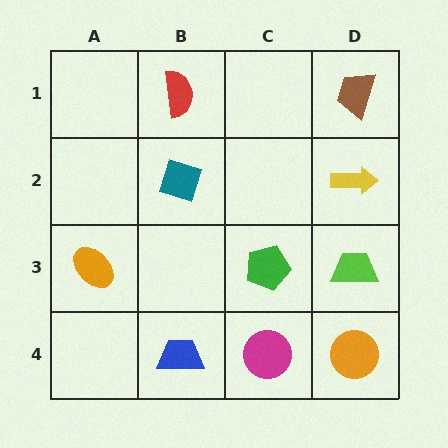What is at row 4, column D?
An orange circle.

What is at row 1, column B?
A red semicircle.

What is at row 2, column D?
A yellow arrow.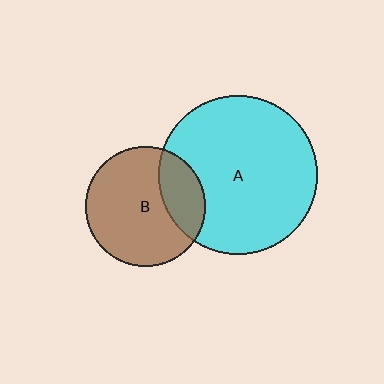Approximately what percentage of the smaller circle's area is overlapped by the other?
Approximately 25%.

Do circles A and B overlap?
Yes.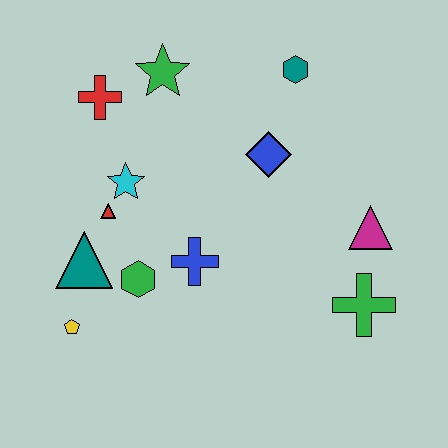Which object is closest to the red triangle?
The cyan star is closest to the red triangle.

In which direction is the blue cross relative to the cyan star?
The blue cross is below the cyan star.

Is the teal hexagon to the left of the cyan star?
No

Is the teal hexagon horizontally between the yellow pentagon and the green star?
No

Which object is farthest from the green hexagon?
The teal hexagon is farthest from the green hexagon.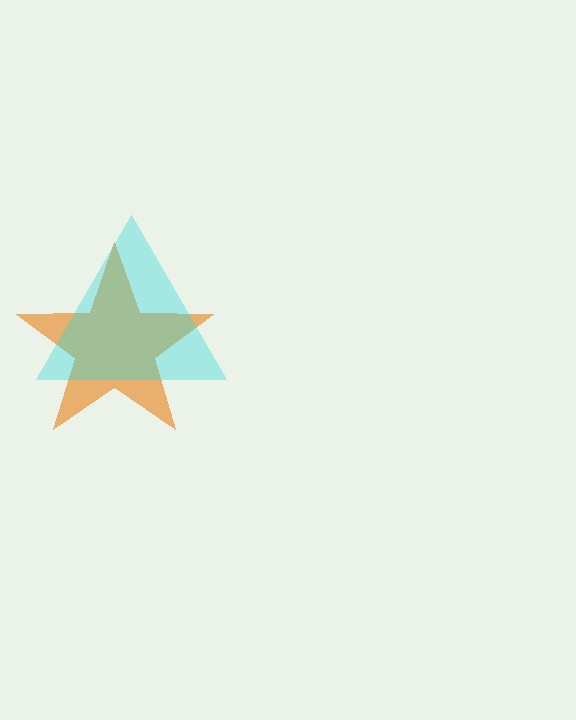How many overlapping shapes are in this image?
There are 2 overlapping shapes in the image.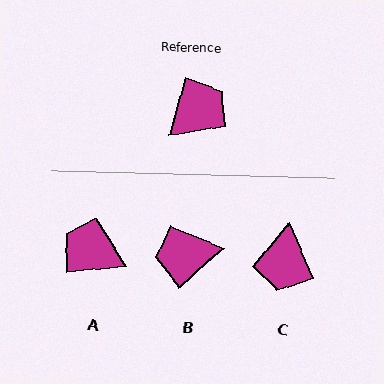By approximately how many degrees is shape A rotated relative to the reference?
Approximately 111 degrees counter-clockwise.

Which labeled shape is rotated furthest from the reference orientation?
B, about 148 degrees away.